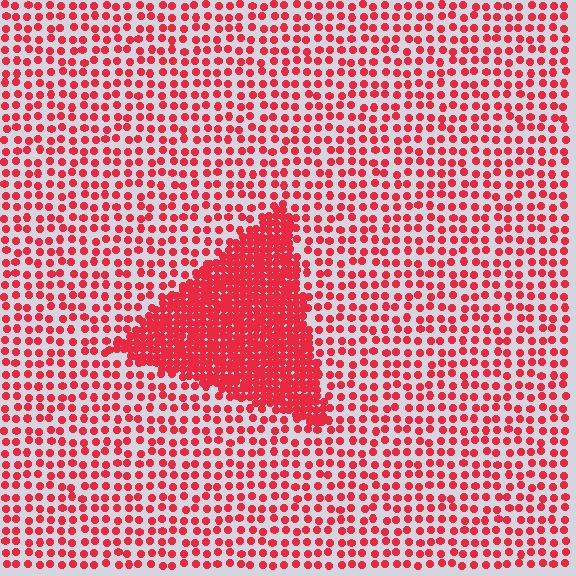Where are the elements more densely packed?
The elements are more densely packed inside the triangle boundary.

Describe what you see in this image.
The image contains small red elements arranged at two different densities. A triangle-shaped region is visible where the elements are more densely packed than the surrounding area.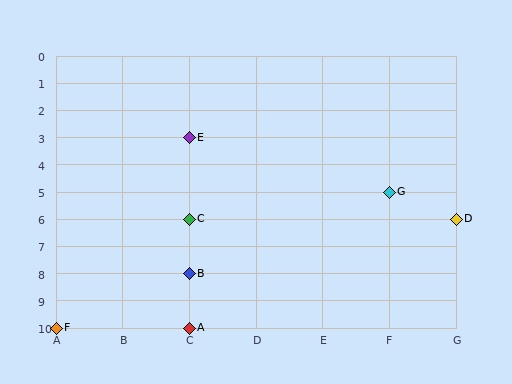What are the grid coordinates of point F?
Point F is at grid coordinates (A, 10).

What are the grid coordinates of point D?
Point D is at grid coordinates (G, 6).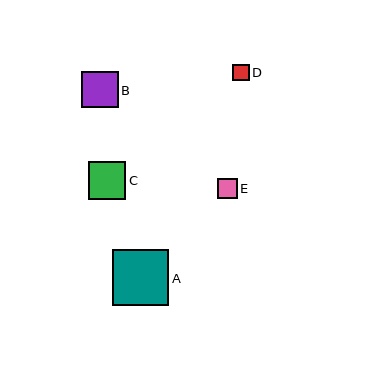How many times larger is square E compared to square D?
Square E is approximately 1.2 times the size of square D.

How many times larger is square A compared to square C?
Square A is approximately 1.5 times the size of square C.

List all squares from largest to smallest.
From largest to smallest: A, C, B, E, D.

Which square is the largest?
Square A is the largest with a size of approximately 56 pixels.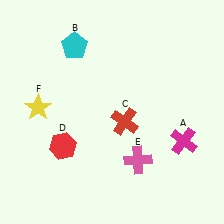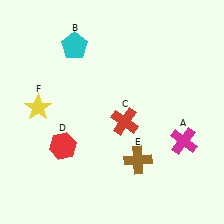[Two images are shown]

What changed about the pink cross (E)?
In Image 1, E is pink. In Image 2, it changed to brown.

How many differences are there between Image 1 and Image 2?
There is 1 difference between the two images.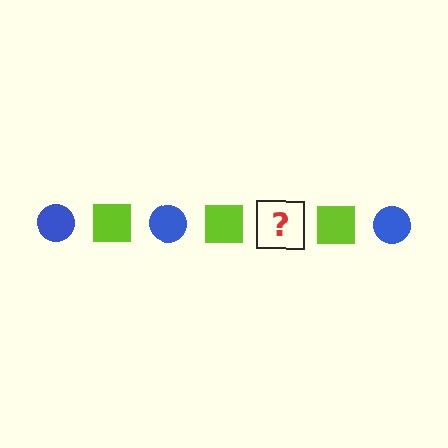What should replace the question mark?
The question mark should be replaced with a blue circle.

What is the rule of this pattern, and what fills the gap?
The rule is that the pattern alternates between blue circle and lime square. The gap should be filled with a blue circle.